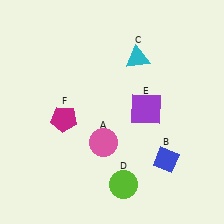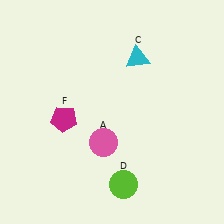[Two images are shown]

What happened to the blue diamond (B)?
The blue diamond (B) was removed in Image 2. It was in the bottom-right area of Image 1.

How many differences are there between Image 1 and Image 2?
There are 2 differences between the two images.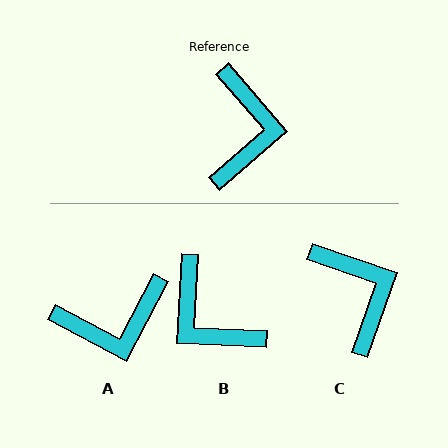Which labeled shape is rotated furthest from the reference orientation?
B, about 134 degrees away.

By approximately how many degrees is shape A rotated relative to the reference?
Approximately 69 degrees clockwise.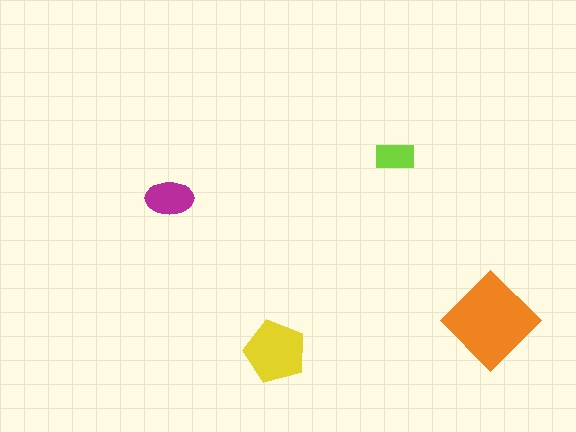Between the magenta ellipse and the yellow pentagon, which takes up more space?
The yellow pentagon.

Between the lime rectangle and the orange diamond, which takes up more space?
The orange diamond.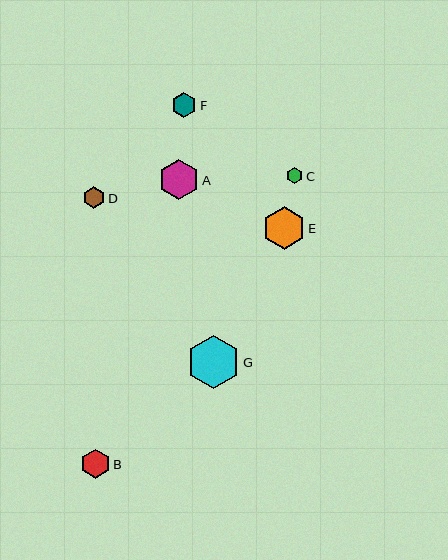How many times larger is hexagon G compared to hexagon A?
Hexagon G is approximately 1.3 times the size of hexagon A.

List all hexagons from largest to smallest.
From largest to smallest: G, E, A, B, F, D, C.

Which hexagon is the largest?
Hexagon G is the largest with a size of approximately 53 pixels.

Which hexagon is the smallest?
Hexagon C is the smallest with a size of approximately 16 pixels.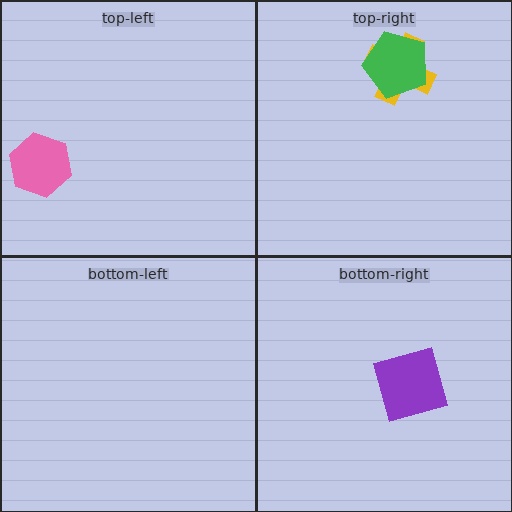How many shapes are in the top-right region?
2.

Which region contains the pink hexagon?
The top-left region.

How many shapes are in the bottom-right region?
1.